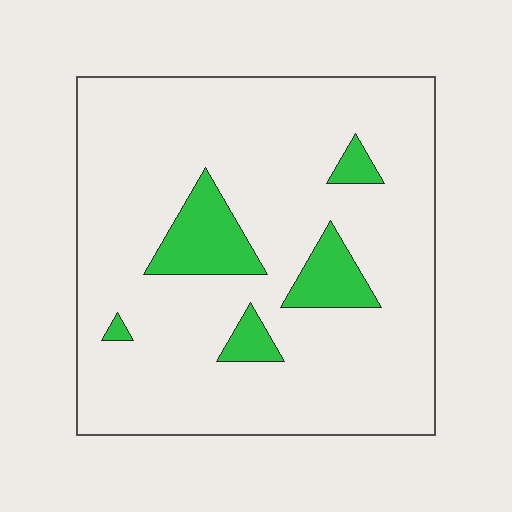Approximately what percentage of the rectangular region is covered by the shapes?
Approximately 10%.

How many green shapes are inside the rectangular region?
5.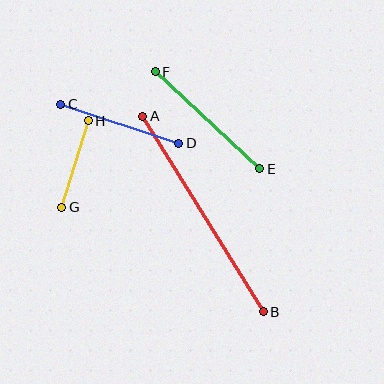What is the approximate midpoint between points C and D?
The midpoint is at approximately (120, 124) pixels.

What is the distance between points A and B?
The distance is approximately 230 pixels.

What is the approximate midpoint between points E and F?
The midpoint is at approximately (207, 120) pixels.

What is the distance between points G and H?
The distance is approximately 91 pixels.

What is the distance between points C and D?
The distance is approximately 124 pixels.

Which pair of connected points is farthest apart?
Points A and B are farthest apart.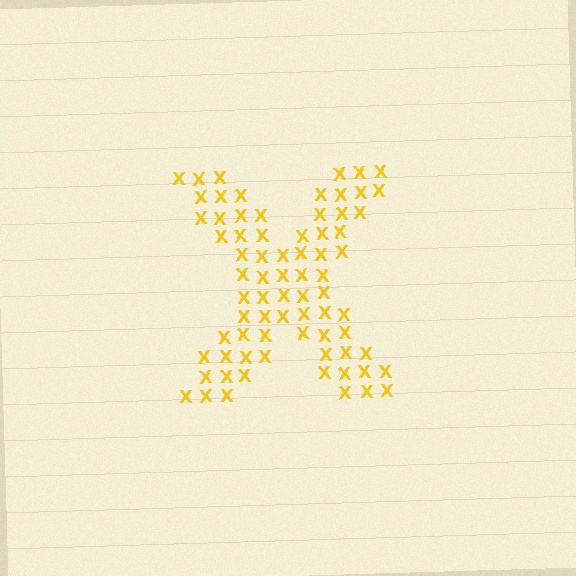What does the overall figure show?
The overall figure shows the letter X.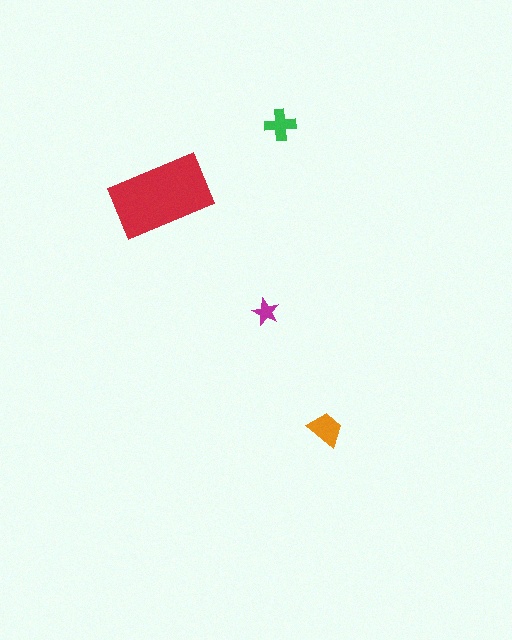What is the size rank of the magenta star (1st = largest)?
4th.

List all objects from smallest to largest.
The magenta star, the green cross, the orange trapezoid, the red rectangle.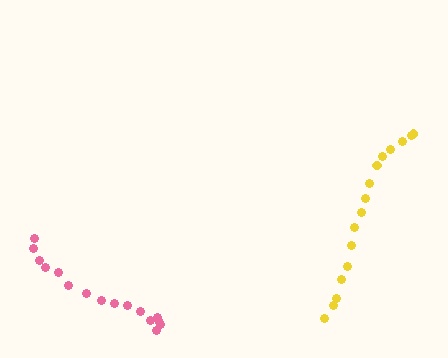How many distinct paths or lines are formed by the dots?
There are 2 distinct paths.